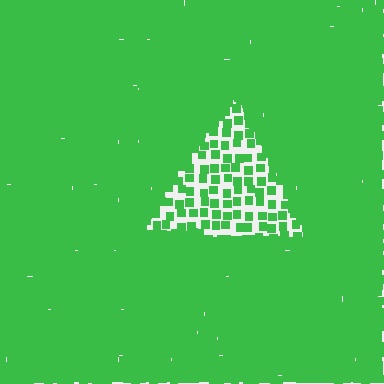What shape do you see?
I see a triangle.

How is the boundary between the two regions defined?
The boundary is defined by a change in element density (approximately 3.1x ratio). All elements are the same color, size, and shape.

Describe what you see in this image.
The image contains small green elements arranged at two different densities. A triangle-shaped region is visible where the elements are less densely packed than the surrounding area.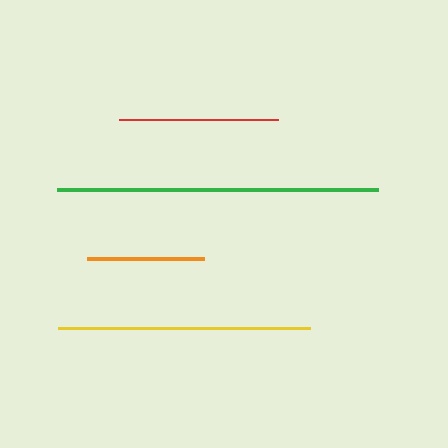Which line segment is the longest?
The green line is the longest at approximately 321 pixels.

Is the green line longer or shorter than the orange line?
The green line is longer than the orange line.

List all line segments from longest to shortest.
From longest to shortest: green, yellow, red, orange.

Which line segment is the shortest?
The orange line is the shortest at approximately 117 pixels.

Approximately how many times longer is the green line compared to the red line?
The green line is approximately 2.0 times the length of the red line.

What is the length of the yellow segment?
The yellow segment is approximately 252 pixels long.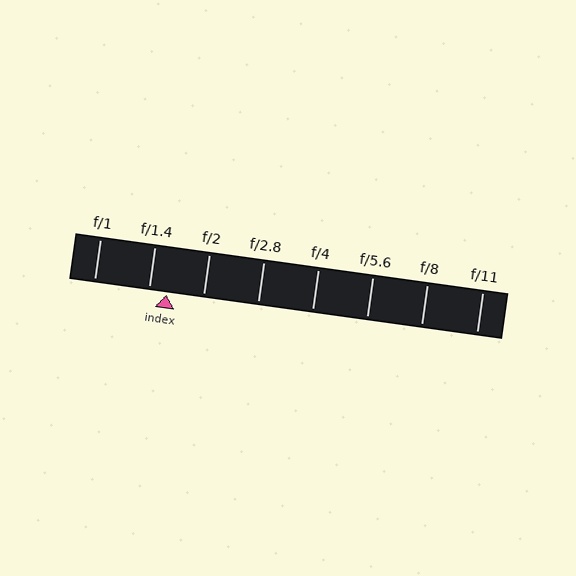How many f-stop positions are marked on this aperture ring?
There are 8 f-stop positions marked.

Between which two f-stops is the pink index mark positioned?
The index mark is between f/1.4 and f/2.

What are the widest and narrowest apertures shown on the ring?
The widest aperture shown is f/1 and the narrowest is f/11.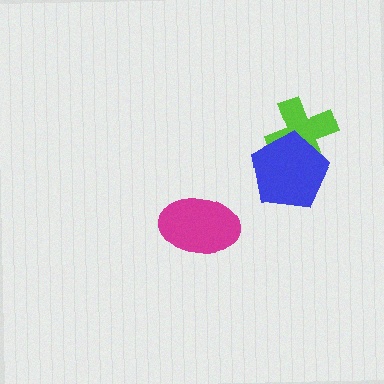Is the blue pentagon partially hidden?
No, no other shape covers it.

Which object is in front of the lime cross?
The blue pentagon is in front of the lime cross.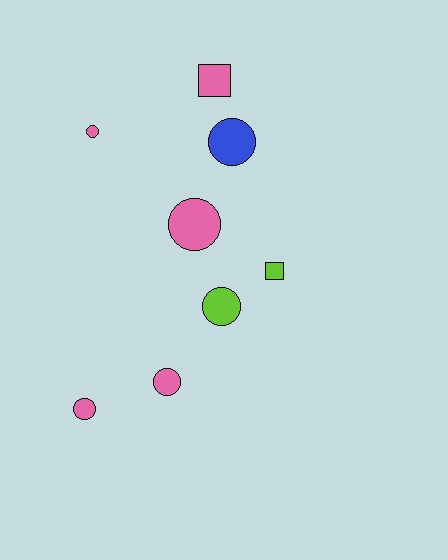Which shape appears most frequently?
Circle, with 6 objects.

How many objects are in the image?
There are 8 objects.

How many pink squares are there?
There is 1 pink square.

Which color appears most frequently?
Pink, with 5 objects.